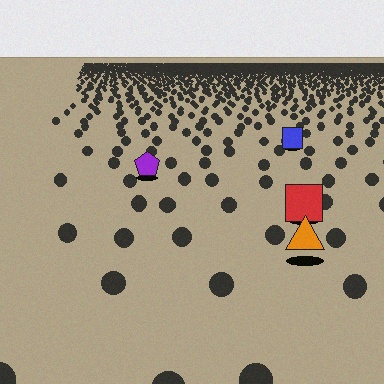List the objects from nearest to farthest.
From nearest to farthest: the orange triangle, the red square, the purple pentagon, the blue square.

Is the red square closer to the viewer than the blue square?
Yes. The red square is closer — you can tell from the texture gradient: the ground texture is coarser near it.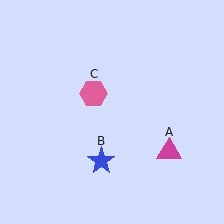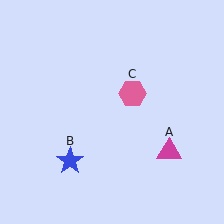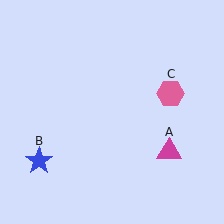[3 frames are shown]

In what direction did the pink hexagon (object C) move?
The pink hexagon (object C) moved right.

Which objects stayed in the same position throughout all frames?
Magenta triangle (object A) remained stationary.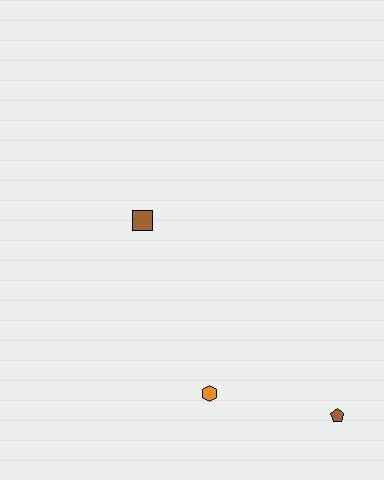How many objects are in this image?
There are 3 objects.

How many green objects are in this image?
There are no green objects.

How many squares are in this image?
There is 1 square.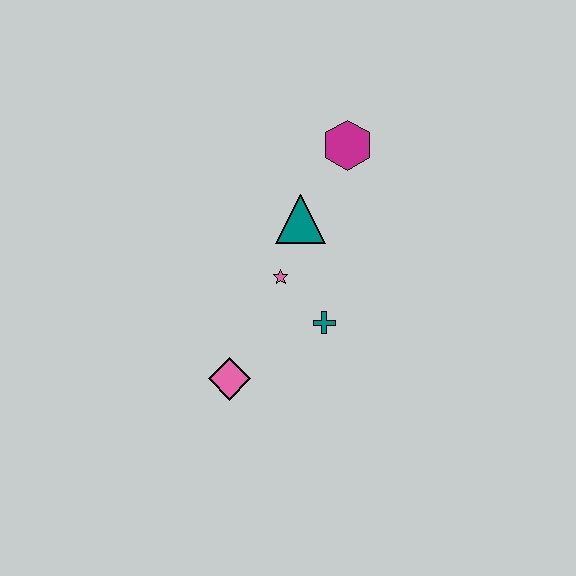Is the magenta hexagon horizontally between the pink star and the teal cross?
No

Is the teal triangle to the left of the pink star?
No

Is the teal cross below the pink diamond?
No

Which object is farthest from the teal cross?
The magenta hexagon is farthest from the teal cross.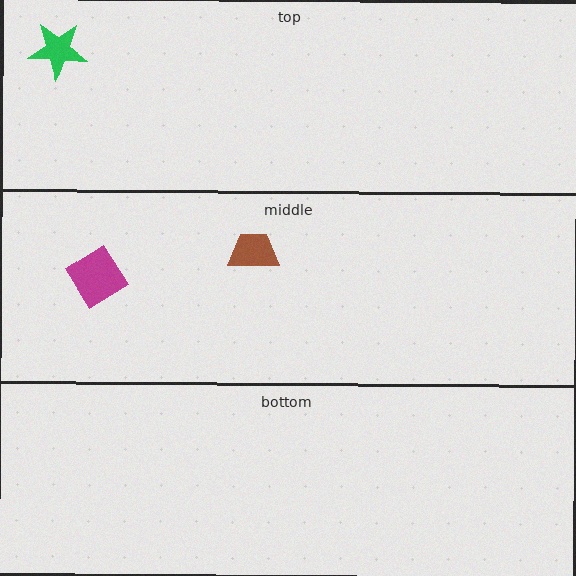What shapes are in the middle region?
The brown trapezoid, the magenta diamond.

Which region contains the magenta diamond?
The middle region.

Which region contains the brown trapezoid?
The middle region.